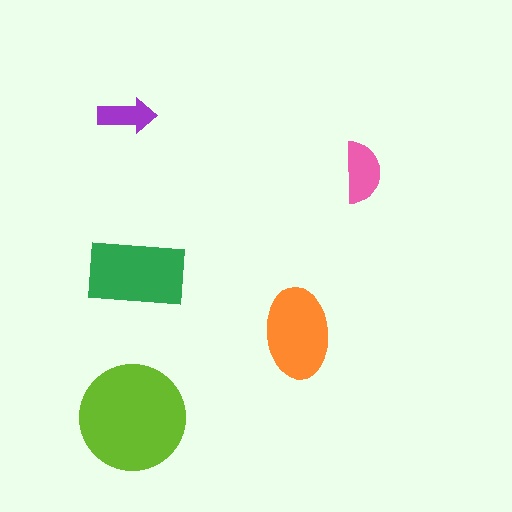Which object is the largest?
The lime circle.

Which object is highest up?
The purple arrow is topmost.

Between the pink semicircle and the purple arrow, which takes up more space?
The pink semicircle.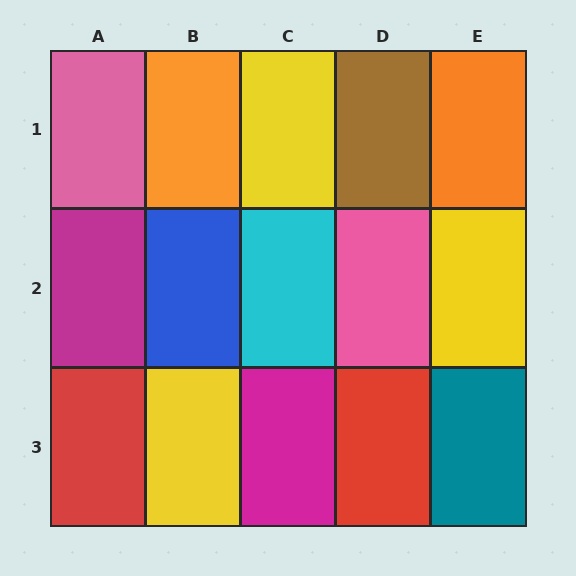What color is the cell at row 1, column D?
Brown.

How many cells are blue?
1 cell is blue.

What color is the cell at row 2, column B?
Blue.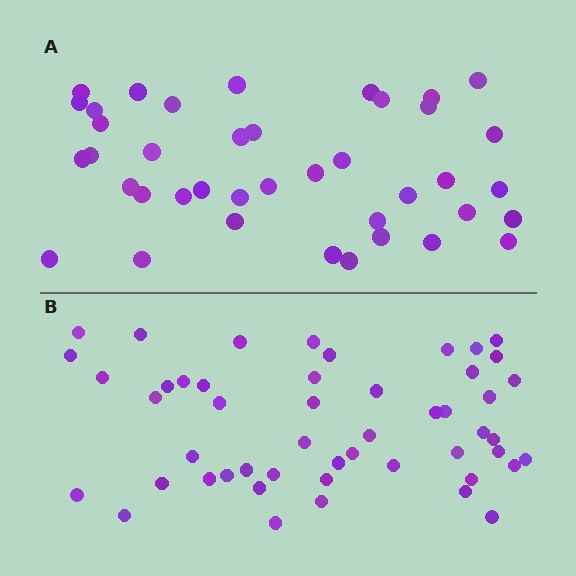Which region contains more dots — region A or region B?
Region B (the bottom region) has more dots.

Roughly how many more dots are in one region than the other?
Region B has roughly 10 or so more dots than region A.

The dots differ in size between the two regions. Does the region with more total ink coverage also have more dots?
No. Region A has more total ink coverage because its dots are larger, but region B actually contains more individual dots. Total area can be misleading — the number of items is what matters here.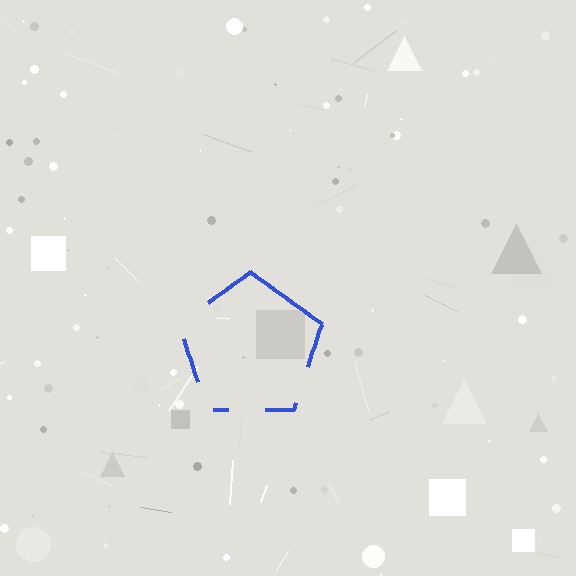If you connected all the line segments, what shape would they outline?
They would outline a pentagon.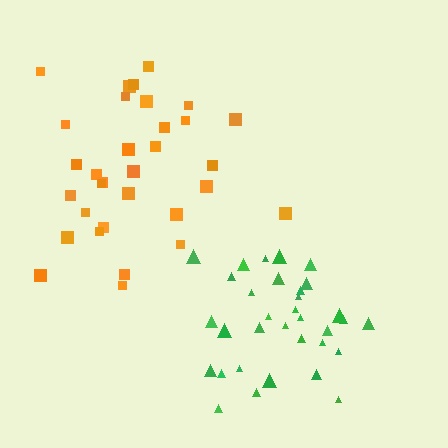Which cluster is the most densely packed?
Green.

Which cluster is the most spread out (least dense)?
Orange.